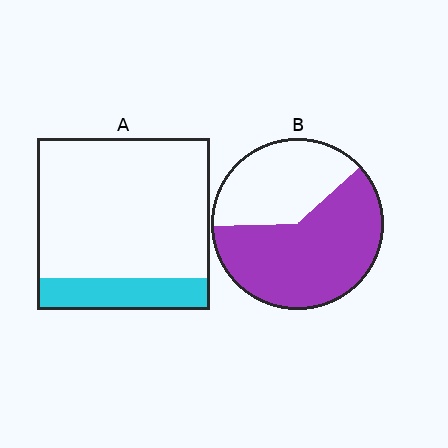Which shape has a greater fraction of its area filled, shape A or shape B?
Shape B.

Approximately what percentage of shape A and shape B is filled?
A is approximately 20% and B is approximately 60%.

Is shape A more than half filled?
No.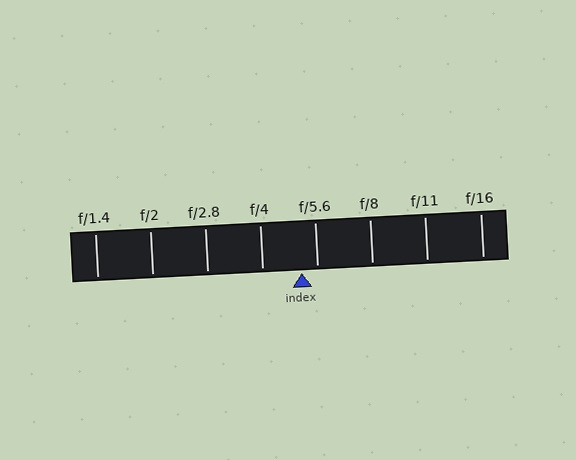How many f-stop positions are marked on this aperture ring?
There are 8 f-stop positions marked.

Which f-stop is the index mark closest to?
The index mark is closest to f/5.6.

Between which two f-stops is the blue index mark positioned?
The index mark is between f/4 and f/5.6.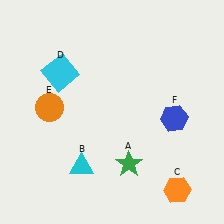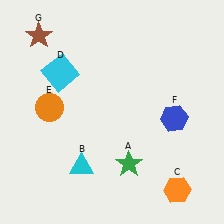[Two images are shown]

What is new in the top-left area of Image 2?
A brown star (G) was added in the top-left area of Image 2.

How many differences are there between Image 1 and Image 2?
There is 1 difference between the two images.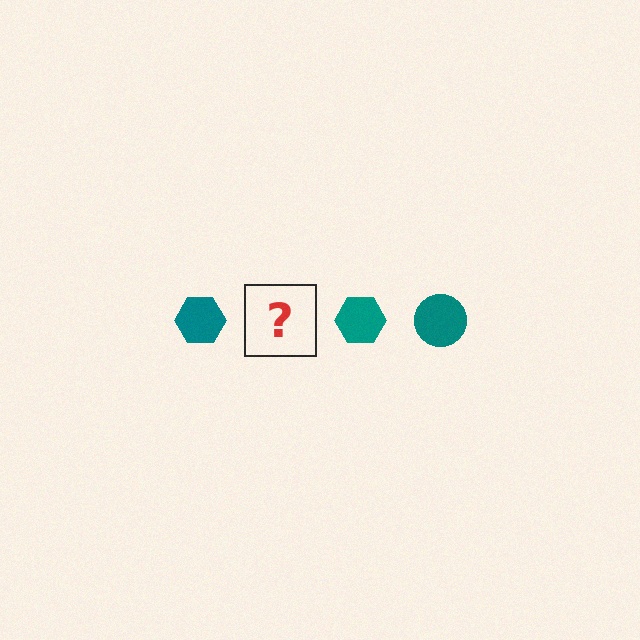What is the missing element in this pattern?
The missing element is a teal circle.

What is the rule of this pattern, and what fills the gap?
The rule is that the pattern cycles through hexagon, circle shapes in teal. The gap should be filled with a teal circle.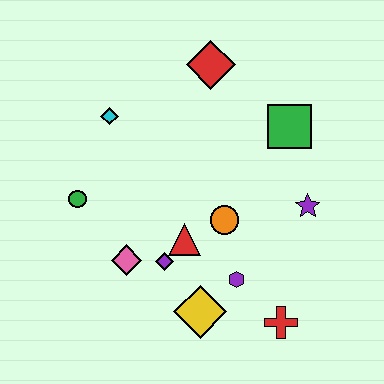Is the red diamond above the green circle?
Yes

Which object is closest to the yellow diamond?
The purple hexagon is closest to the yellow diamond.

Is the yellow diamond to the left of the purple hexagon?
Yes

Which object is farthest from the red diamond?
The red cross is farthest from the red diamond.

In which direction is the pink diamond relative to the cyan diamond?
The pink diamond is below the cyan diamond.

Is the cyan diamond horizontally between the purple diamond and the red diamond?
No